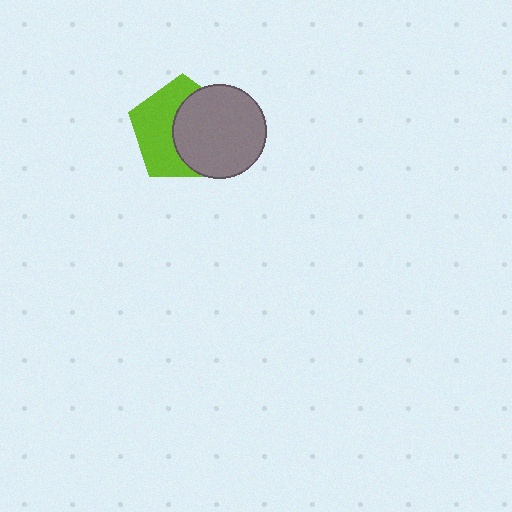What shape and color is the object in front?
The object in front is a gray circle.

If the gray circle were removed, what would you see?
You would see the complete lime pentagon.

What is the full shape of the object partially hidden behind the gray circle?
The partially hidden object is a lime pentagon.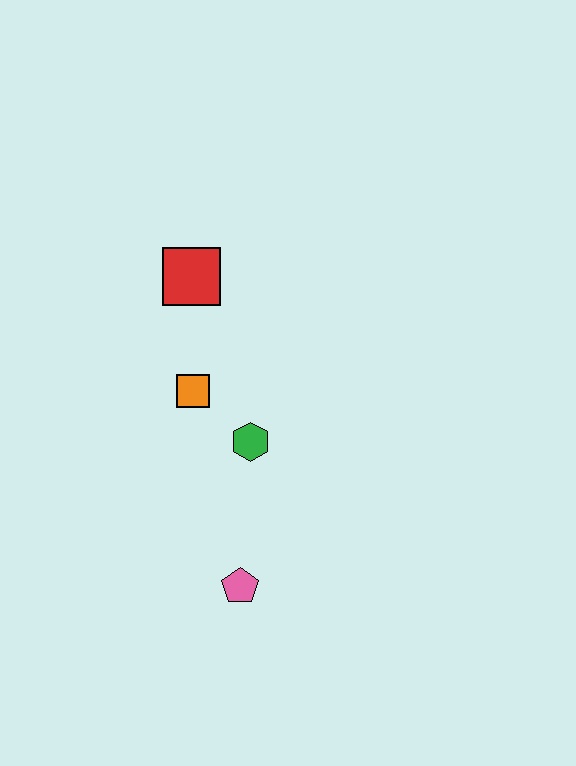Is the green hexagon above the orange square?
No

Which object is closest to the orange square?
The green hexagon is closest to the orange square.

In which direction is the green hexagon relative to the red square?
The green hexagon is below the red square.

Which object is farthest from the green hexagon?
The red square is farthest from the green hexagon.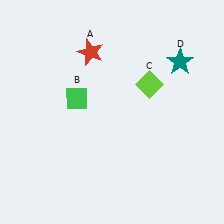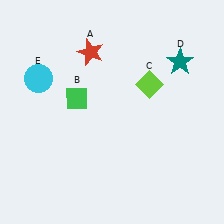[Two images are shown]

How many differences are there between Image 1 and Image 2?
There is 1 difference between the two images.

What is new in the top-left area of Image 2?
A cyan circle (E) was added in the top-left area of Image 2.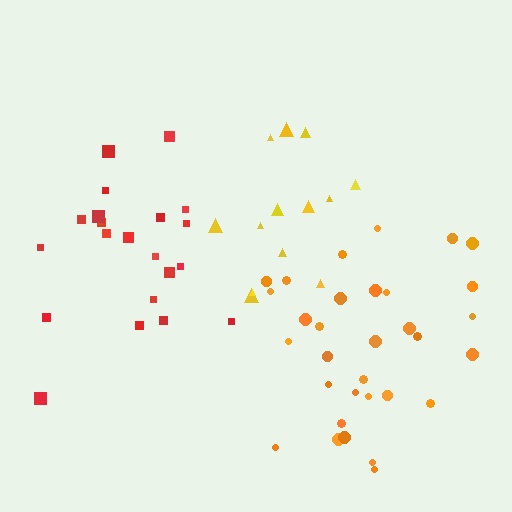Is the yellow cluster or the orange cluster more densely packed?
Orange.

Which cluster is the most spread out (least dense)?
Yellow.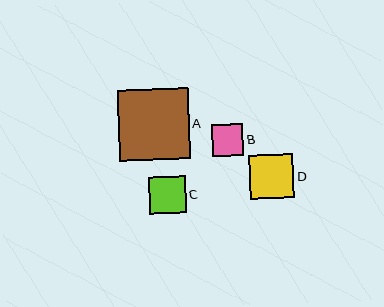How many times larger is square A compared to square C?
Square A is approximately 1.9 times the size of square C.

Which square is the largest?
Square A is the largest with a size of approximately 71 pixels.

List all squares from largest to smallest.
From largest to smallest: A, D, C, B.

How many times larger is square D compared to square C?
Square D is approximately 1.2 times the size of square C.